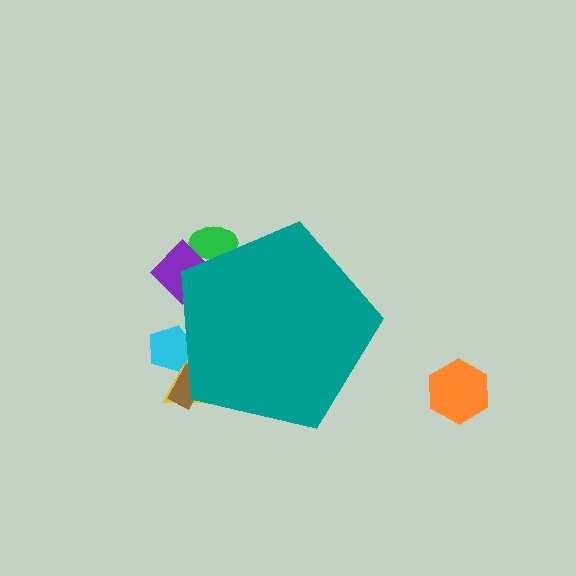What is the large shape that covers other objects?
A teal pentagon.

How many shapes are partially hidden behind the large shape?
5 shapes are partially hidden.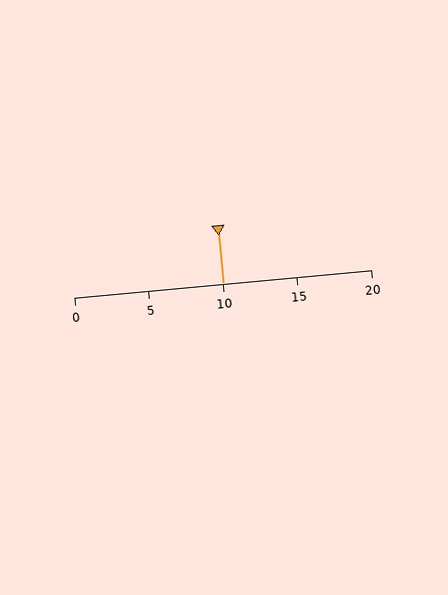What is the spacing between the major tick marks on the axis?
The major ticks are spaced 5 apart.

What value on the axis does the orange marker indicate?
The marker indicates approximately 10.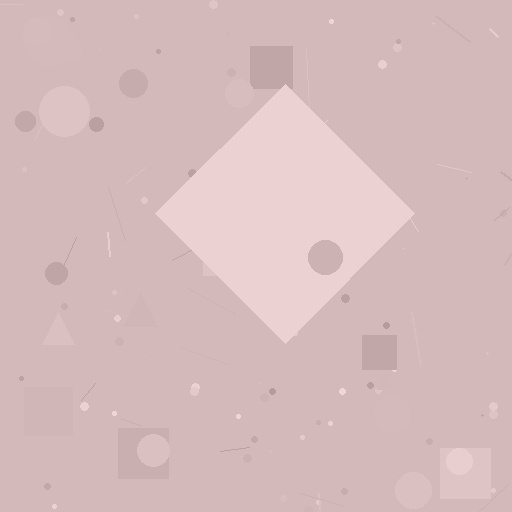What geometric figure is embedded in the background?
A diamond is embedded in the background.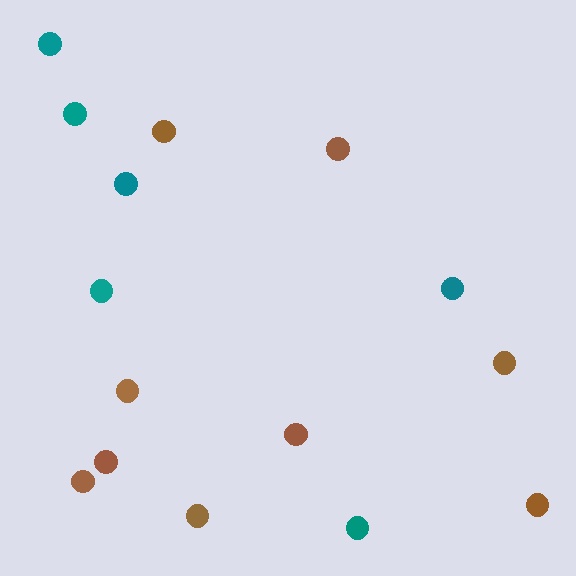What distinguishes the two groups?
There are 2 groups: one group of teal circles (6) and one group of brown circles (9).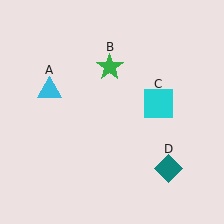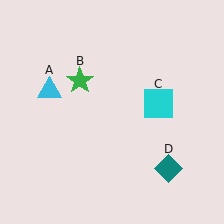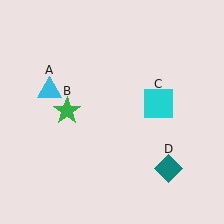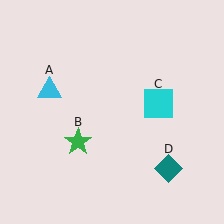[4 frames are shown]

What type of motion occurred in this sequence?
The green star (object B) rotated counterclockwise around the center of the scene.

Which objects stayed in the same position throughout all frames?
Cyan triangle (object A) and cyan square (object C) and teal diamond (object D) remained stationary.